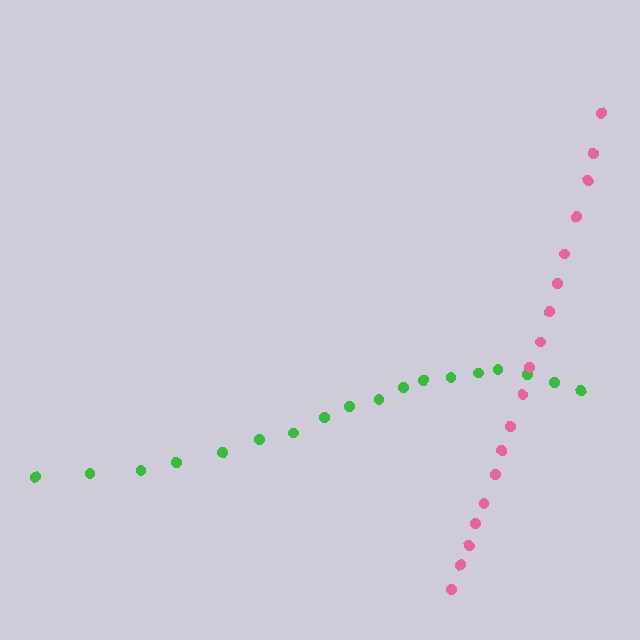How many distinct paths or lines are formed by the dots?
There are 2 distinct paths.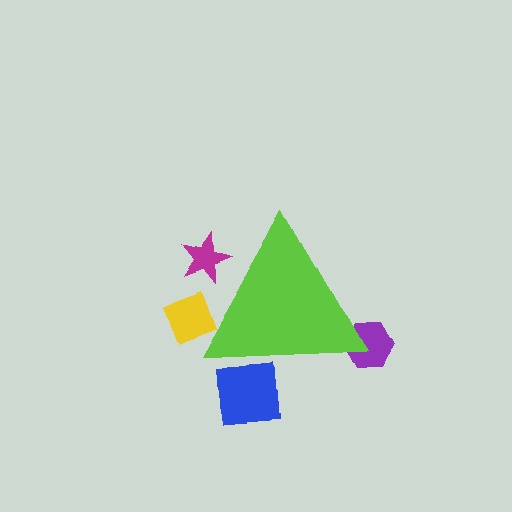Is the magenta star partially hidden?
Yes, the magenta star is partially hidden behind the lime triangle.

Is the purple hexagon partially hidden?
Yes, the purple hexagon is partially hidden behind the lime triangle.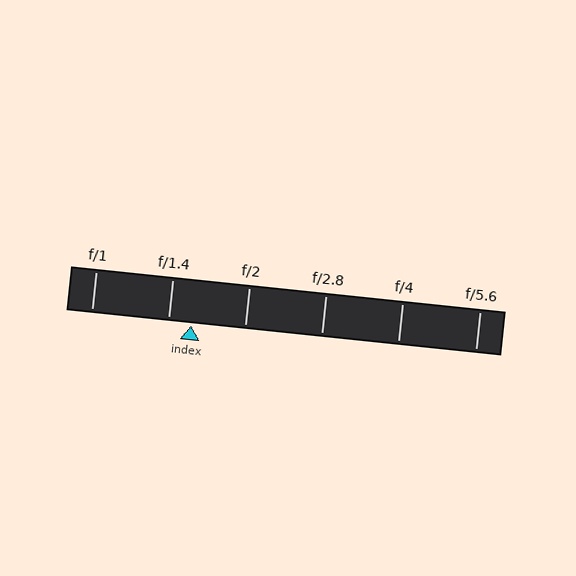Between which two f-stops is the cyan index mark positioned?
The index mark is between f/1.4 and f/2.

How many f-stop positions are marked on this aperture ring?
There are 6 f-stop positions marked.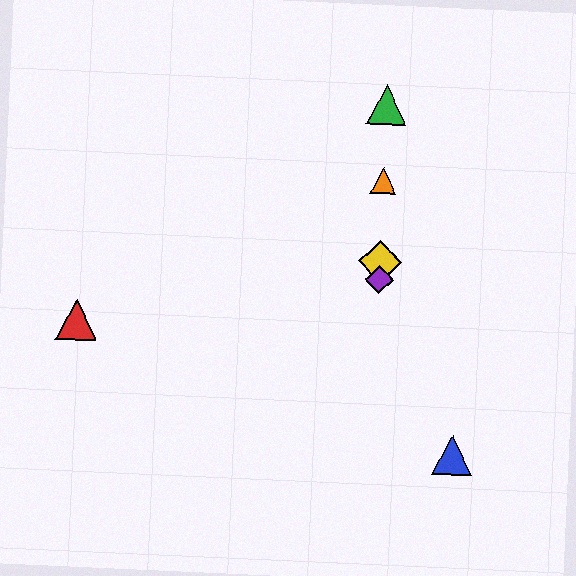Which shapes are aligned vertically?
The green triangle, the yellow diamond, the purple diamond, the orange triangle are aligned vertically.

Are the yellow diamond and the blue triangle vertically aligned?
No, the yellow diamond is at x≈380 and the blue triangle is at x≈452.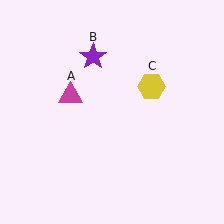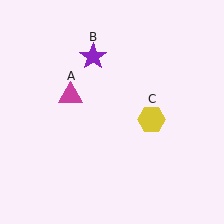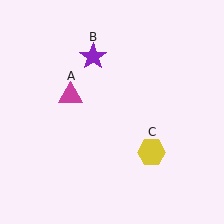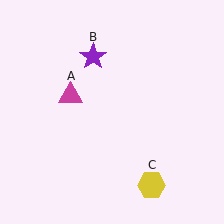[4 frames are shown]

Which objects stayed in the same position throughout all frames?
Magenta triangle (object A) and purple star (object B) remained stationary.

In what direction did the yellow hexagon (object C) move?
The yellow hexagon (object C) moved down.